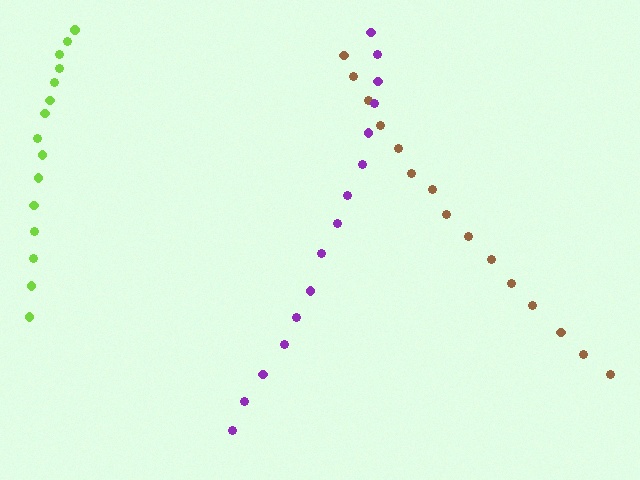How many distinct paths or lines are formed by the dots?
There are 3 distinct paths.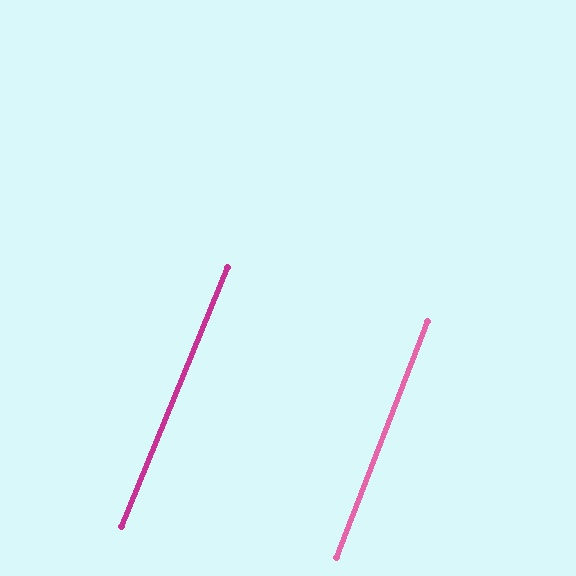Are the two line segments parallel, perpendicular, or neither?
Parallel — their directions differ by only 1.2°.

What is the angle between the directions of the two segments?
Approximately 1 degree.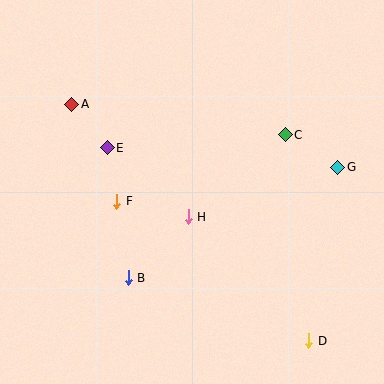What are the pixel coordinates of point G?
Point G is at (338, 167).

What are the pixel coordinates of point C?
Point C is at (285, 135).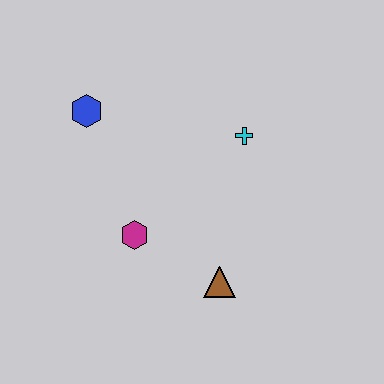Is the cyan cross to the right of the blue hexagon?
Yes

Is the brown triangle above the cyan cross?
No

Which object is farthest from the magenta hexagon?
The cyan cross is farthest from the magenta hexagon.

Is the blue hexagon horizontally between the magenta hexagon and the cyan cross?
No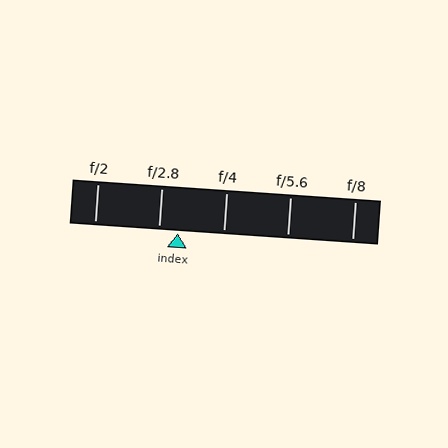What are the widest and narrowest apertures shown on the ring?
The widest aperture shown is f/2 and the narrowest is f/8.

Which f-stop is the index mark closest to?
The index mark is closest to f/2.8.